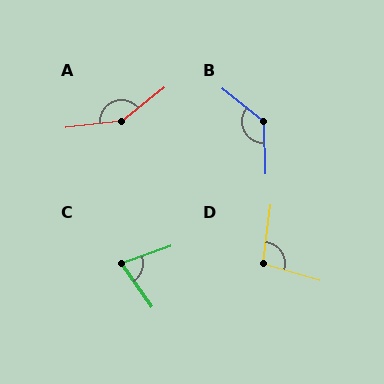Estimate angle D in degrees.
Approximately 99 degrees.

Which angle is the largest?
A, at approximately 148 degrees.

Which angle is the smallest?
C, at approximately 74 degrees.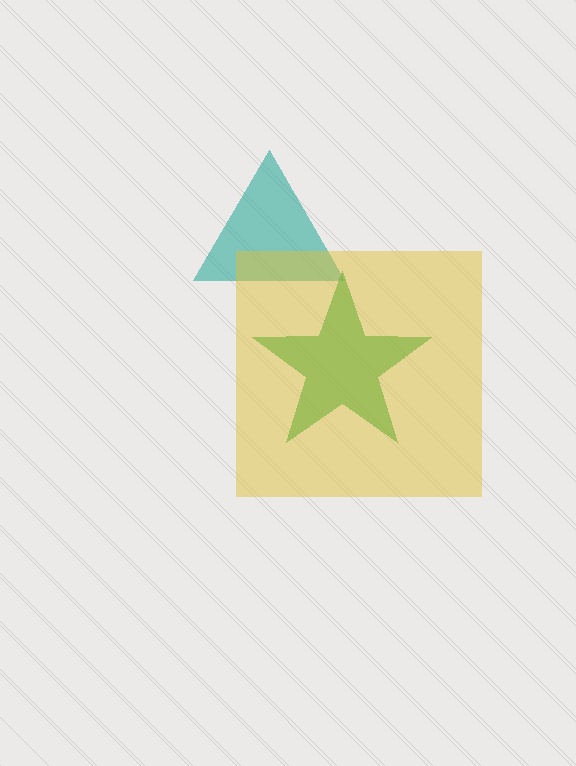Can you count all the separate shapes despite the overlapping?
Yes, there are 3 separate shapes.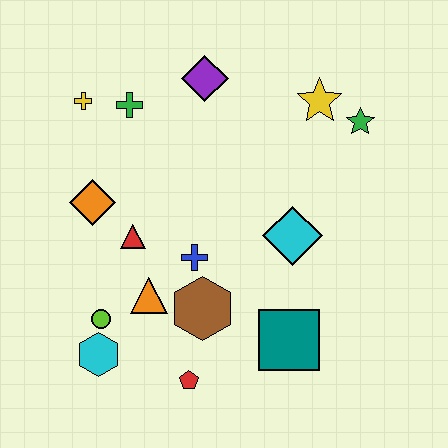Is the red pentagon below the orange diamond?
Yes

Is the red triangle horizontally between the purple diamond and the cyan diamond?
No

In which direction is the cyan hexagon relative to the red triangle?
The cyan hexagon is below the red triangle.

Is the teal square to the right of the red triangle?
Yes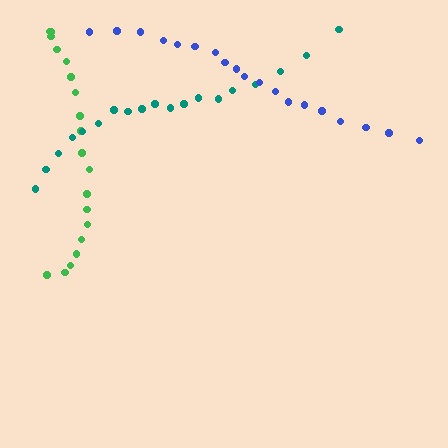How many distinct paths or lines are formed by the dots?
There are 3 distinct paths.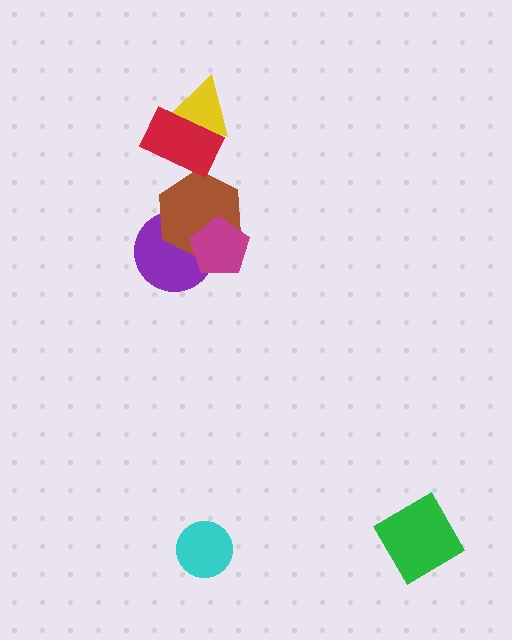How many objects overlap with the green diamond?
0 objects overlap with the green diamond.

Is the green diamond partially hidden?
No, no other shape covers it.